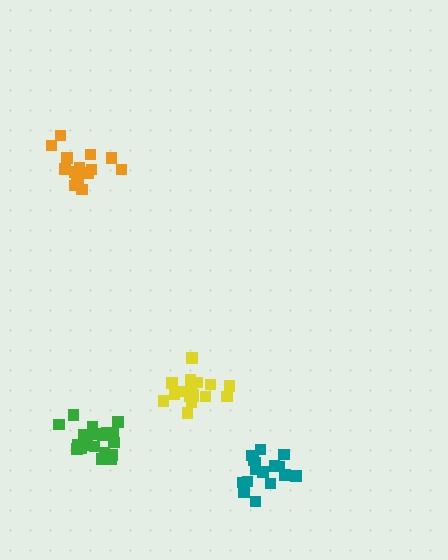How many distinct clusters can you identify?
There are 4 distinct clusters.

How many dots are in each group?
Group 1: 20 dots, Group 2: 16 dots, Group 3: 17 dots, Group 4: 17 dots (70 total).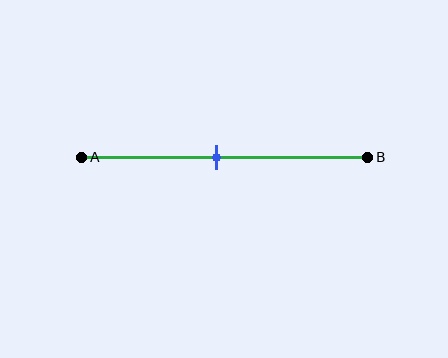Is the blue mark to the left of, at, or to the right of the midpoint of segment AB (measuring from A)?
The blue mark is approximately at the midpoint of segment AB.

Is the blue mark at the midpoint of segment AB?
Yes, the mark is approximately at the midpoint.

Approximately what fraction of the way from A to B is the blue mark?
The blue mark is approximately 45% of the way from A to B.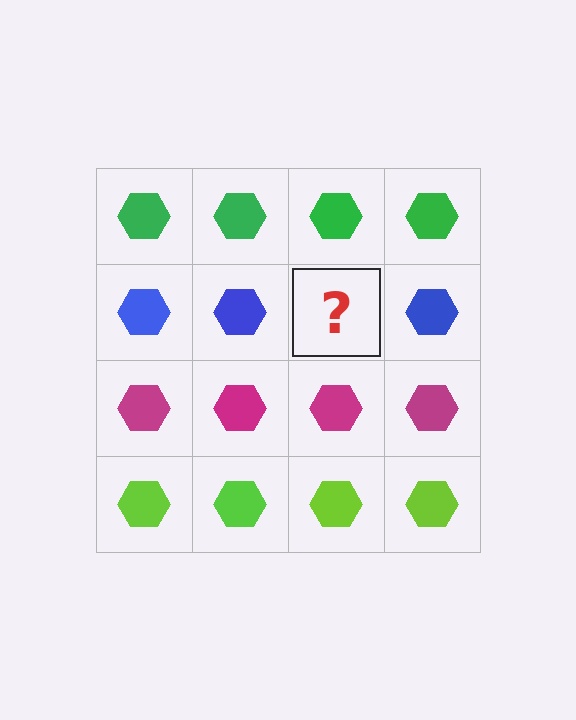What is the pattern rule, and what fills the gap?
The rule is that each row has a consistent color. The gap should be filled with a blue hexagon.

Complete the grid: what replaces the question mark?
The question mark should be replaced with a blue hexagon.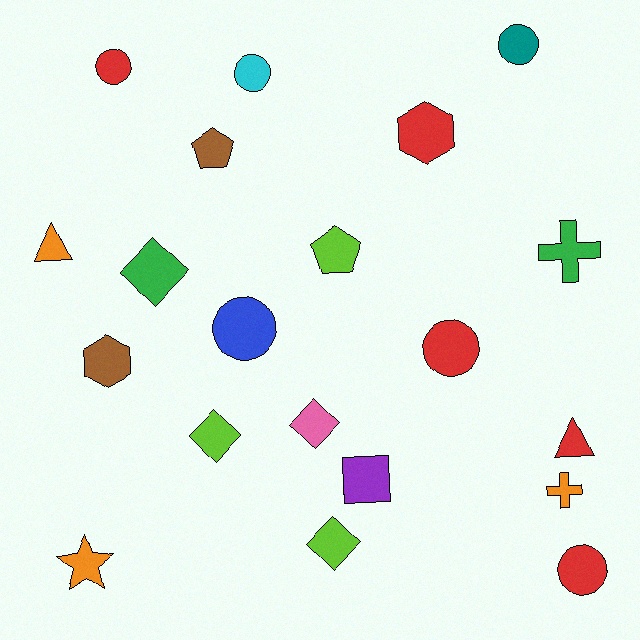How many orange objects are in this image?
There are 3 orange objects.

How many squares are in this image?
There is 1 square.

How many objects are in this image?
There are 20 objects.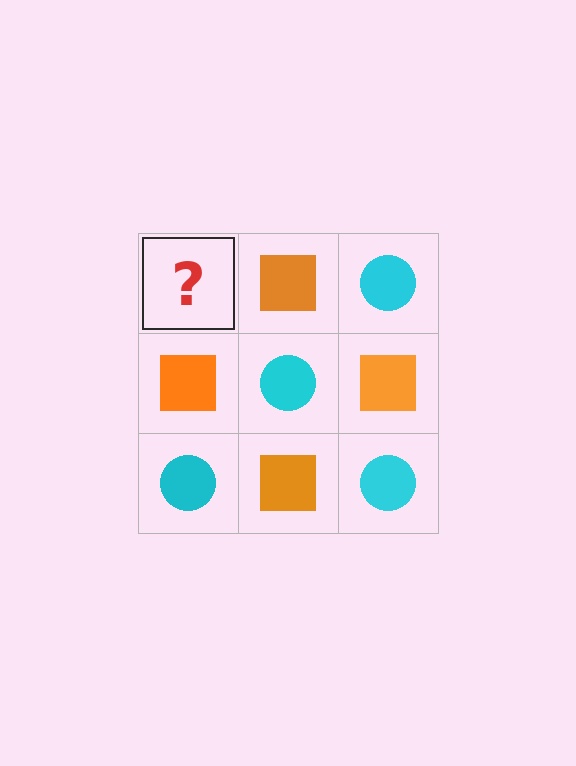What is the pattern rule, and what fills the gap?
The rule is that it alternates cyan circle and orange square in a checkerboard pattern. The gap should be filled with a cyan circle.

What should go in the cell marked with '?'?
The missing cell should contain a cyan circle.